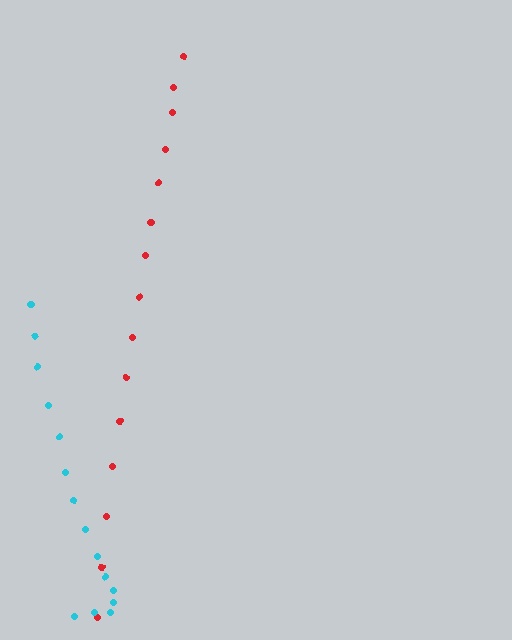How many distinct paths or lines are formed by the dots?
There are 2 distinct paths.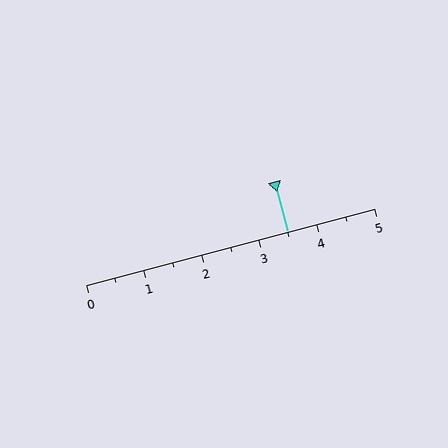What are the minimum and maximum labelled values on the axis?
The axis runs from 0 to 5.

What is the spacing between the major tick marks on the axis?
The major ticks are spaced 1 apart.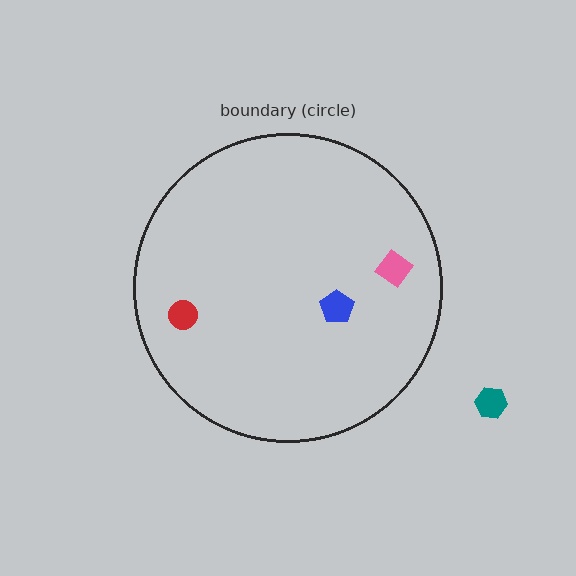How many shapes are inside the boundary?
3 inside, 1 outside.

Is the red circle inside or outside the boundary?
Inside.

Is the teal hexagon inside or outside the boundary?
Outside.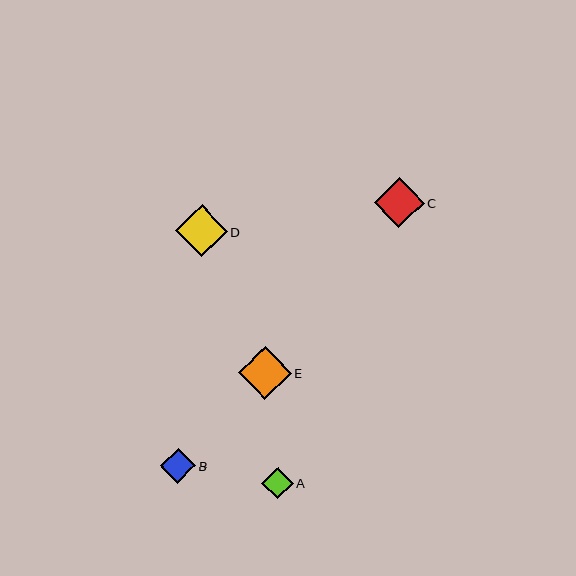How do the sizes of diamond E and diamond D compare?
Diamond E and diamond D are approximately the same size.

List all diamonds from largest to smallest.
From largest to smallest: E, D, C, B, A.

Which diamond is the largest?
Diamond E is the largest with a size of approximately 53 pixels.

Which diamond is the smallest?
Diamond A is the smallest with a size of approximately 32 pixels.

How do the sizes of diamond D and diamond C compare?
Diamond D and diamond C are approximately the same size.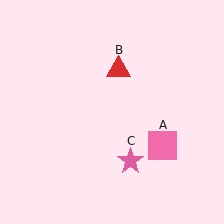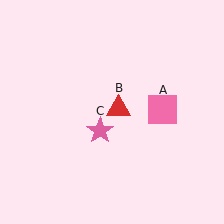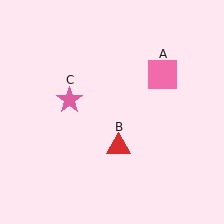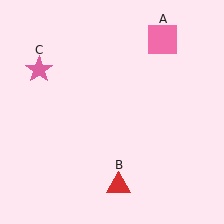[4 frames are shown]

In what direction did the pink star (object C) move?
The pink star (object C) moved up and to the left.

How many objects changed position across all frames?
3 objects changed position: pink square (object A), red triangle (object B), pink star (object C).